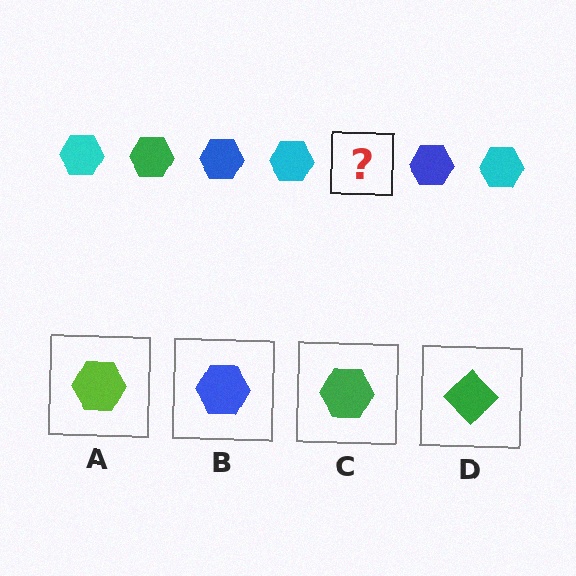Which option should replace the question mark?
Option C.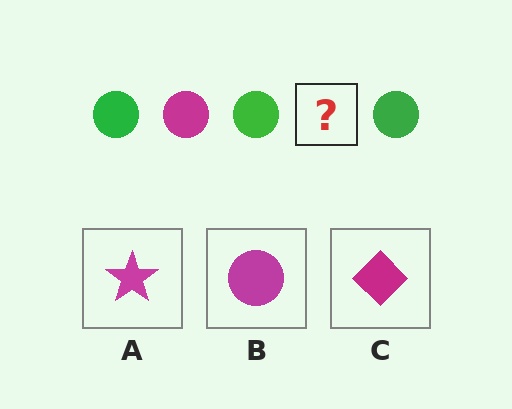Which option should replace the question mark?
Option B.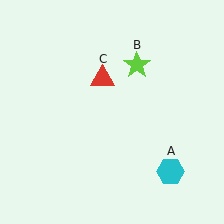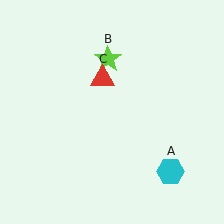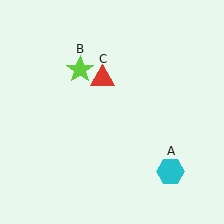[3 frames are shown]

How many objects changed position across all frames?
1 object changed position: lime star (object B).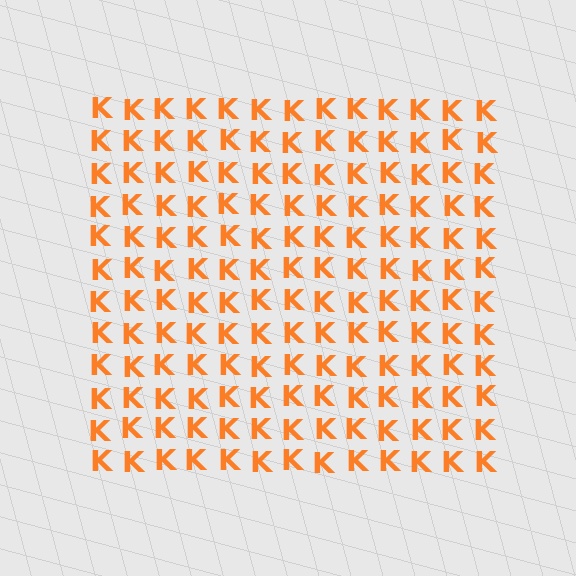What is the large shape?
The large shape is a square.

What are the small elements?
The small elements are letter K's.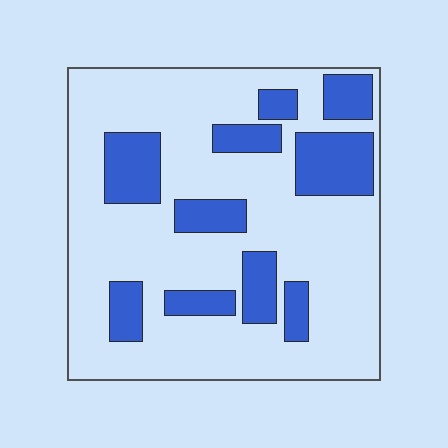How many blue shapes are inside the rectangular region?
10.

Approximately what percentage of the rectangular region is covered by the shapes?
Approximately 25%.